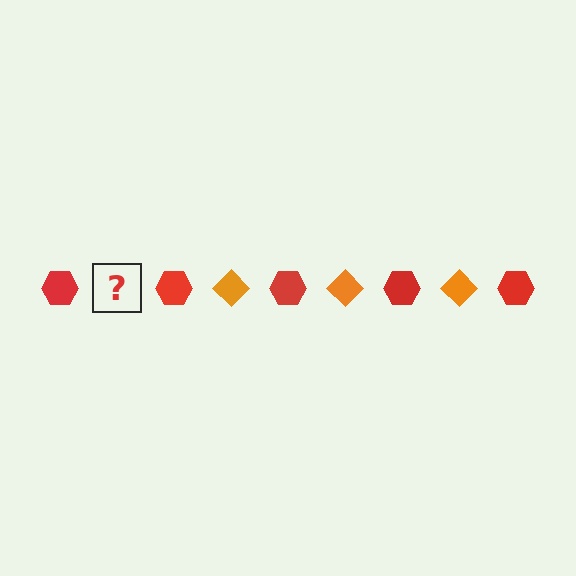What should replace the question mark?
The question mark should be replaced with an orange diamond.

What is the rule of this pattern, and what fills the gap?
The rule is that the pattern alternates between red hexagon and orange diamond. The gap should be filled with an orange diamond.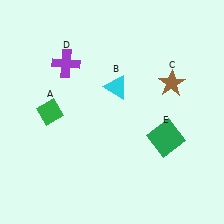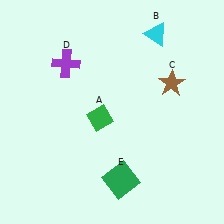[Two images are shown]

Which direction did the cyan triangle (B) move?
The cyan triangle (B) moved up.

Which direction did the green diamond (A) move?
The green diamond (A) moved right.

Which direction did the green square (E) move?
The green square (E) moved left.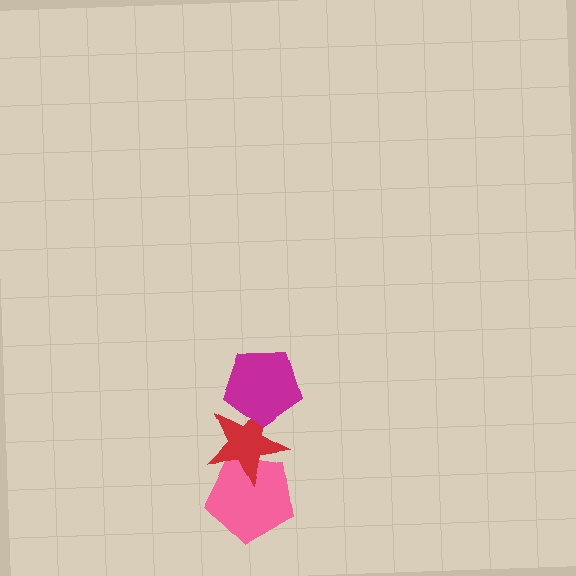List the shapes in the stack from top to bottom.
From top to bottom: the magenta pentagon, the red star, the pink pentagon.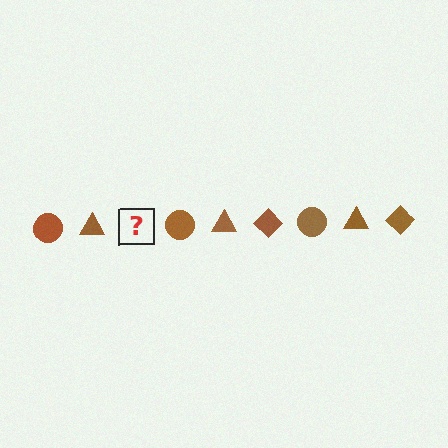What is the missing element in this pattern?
The missing element is a brown diamond.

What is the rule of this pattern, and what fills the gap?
The rule is that the pattern cycles through circle, triangle, diamond shapes in brown. The gap should be filled with a brown diamond.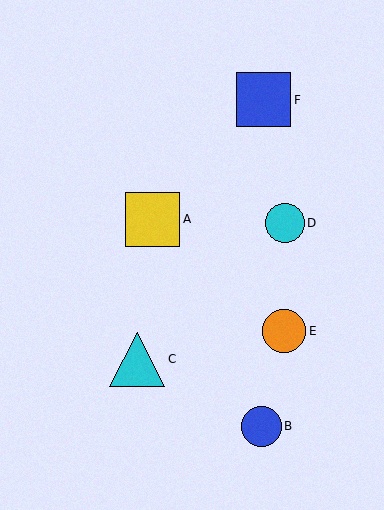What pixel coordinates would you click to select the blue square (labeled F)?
Click at (264, 100) to select the blue square F.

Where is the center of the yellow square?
The center of the yellow square is at (153, 219).